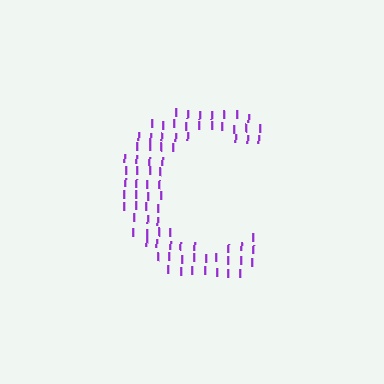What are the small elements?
The small elements are letter I's.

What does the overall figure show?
The overall figure shows the letter C.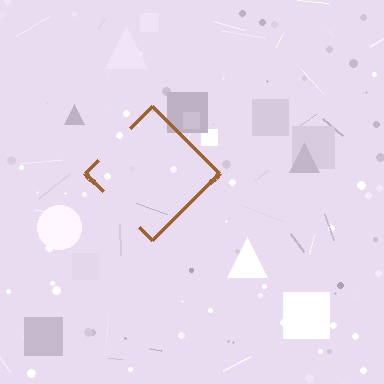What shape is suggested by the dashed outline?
The dashed outline suggests a diamond.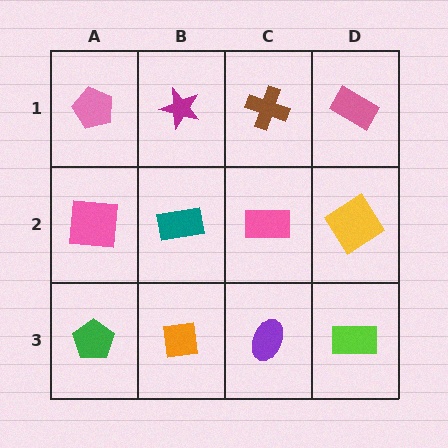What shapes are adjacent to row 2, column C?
A brown cross (row 1, column C), a purple ellipse (row 3, column C), a teal rectangle (row 2, column B), a yellow diamond (row 2, column D).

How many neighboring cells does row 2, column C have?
4.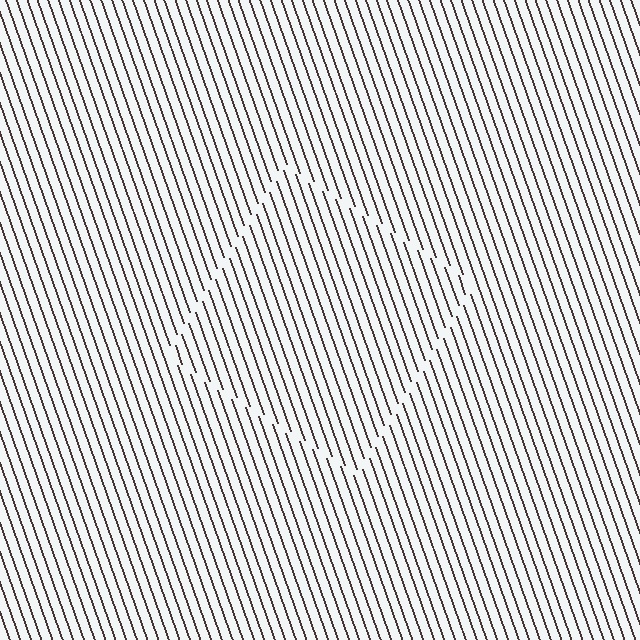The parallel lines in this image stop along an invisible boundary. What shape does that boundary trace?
An illusory square. The interior of the shape contains the same grating, shifted by half a period — the contour is defined by the phase discontinuity where line-ends from the inner and outer gratings abut.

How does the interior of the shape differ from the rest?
The interior of the shape contains the same grating, shifted by half a period — the contour is defined by the phase discontinuity where line-ends from the inner and outer gratings abut.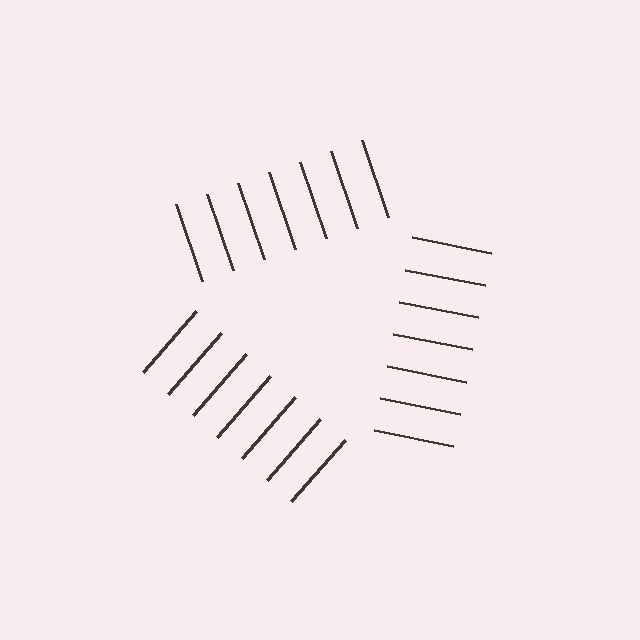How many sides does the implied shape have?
3 sides — the line-ends trace a triangle.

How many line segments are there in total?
21 — 7 along each of the 3 edges.